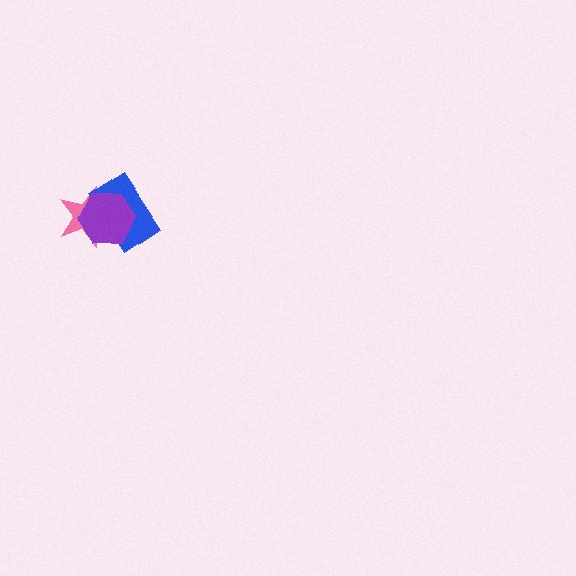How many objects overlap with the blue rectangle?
2 objects overlap with the blue rectangle.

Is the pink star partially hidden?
Yes, it is partially covered by another shape.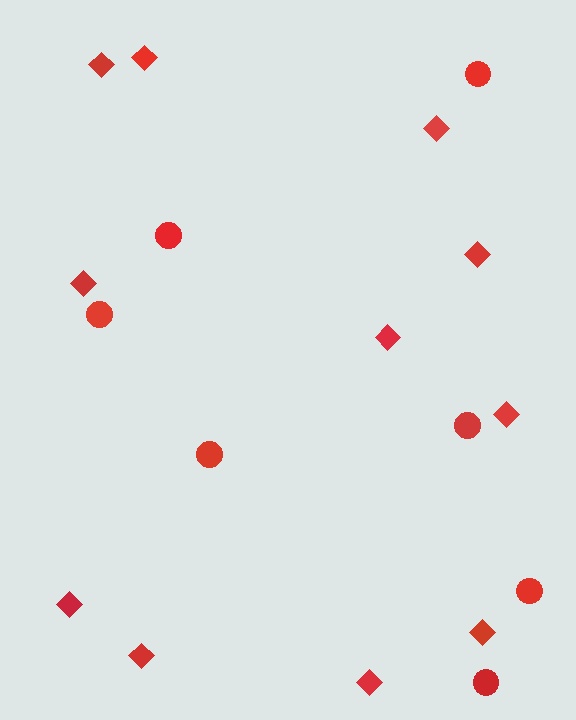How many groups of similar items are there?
There are 2 groups: one group of diamonds (11) and one group of circles (7).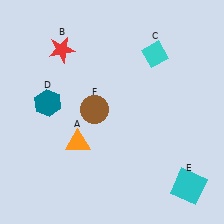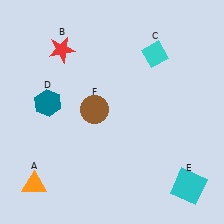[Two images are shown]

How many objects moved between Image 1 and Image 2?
1 object moved between the two images.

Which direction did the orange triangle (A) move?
The orange triangle (A) moved left.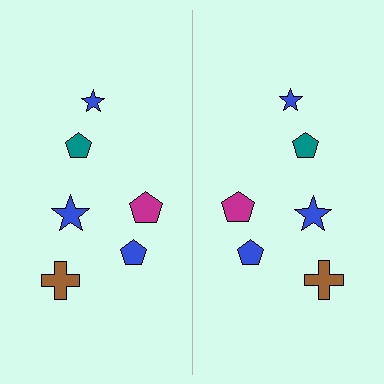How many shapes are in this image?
There are 12 shapes in this image.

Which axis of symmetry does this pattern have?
The pattern has a vertical axis of symmetry running through the center of the image.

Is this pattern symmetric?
Yes, this pattern has bilateral (reflection) symmetry.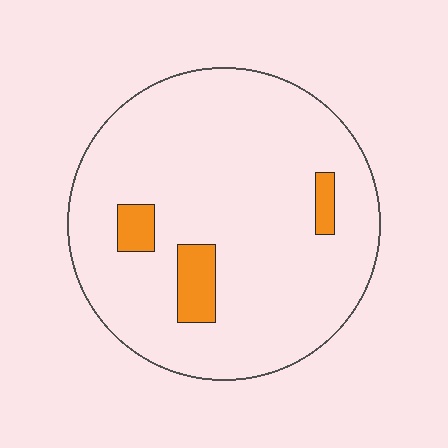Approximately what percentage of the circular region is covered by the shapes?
Approximately 10%.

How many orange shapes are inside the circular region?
3.